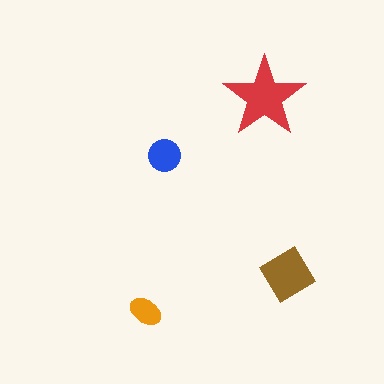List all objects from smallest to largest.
The orange ellipse, the blue circle, the brown diamond, the red star.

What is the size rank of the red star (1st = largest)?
1st.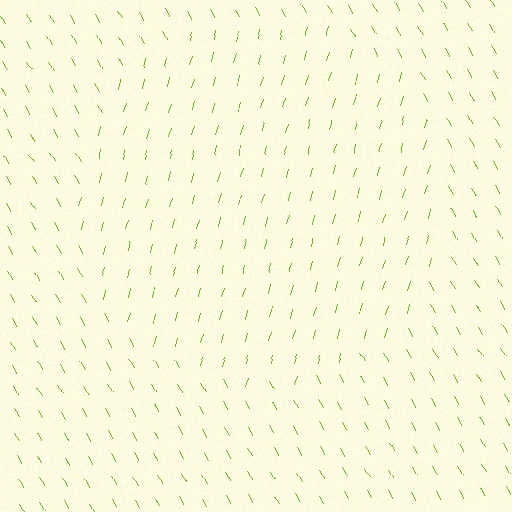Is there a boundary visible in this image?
Yes, there is a texture boundary formed by a change in line orientation.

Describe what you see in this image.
The image is filled with small lime line segments. A circle region in the image has lines oriented differently from the surrounding lines, creating a visible texture boundary.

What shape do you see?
I see a circle.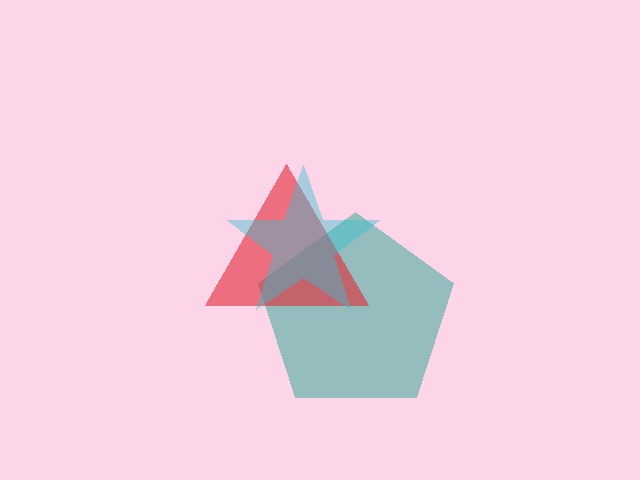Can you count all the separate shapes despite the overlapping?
Yes, there are 3 separate shapes.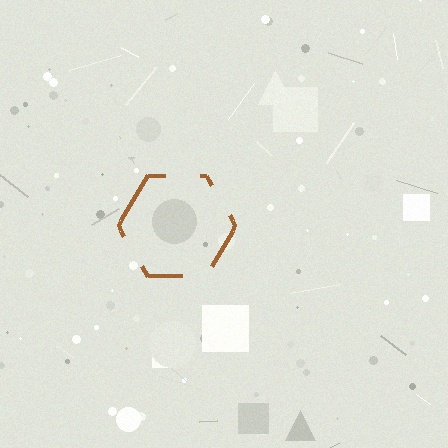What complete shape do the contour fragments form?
The contour fragments form a hexagon.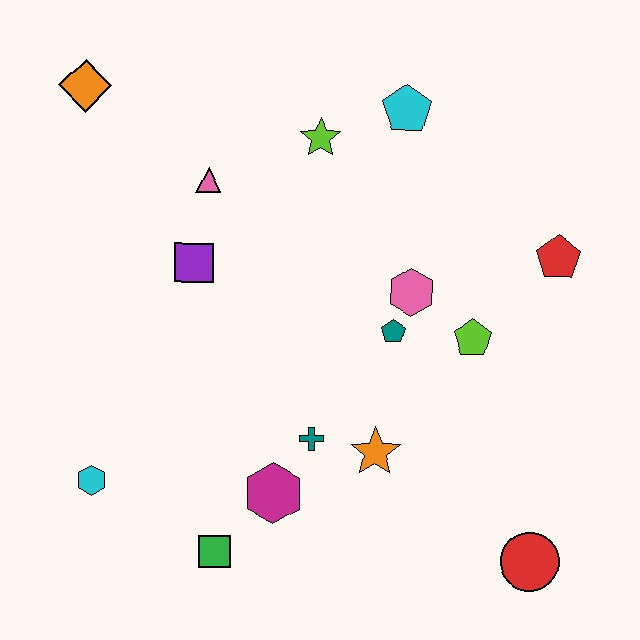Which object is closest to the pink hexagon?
The teal pentagon is closest to the pink hexagon.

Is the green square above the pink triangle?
No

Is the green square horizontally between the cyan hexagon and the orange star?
Yes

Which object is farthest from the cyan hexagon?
The red pentagon is farthest from the cyan hexagon.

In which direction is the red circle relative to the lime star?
The red circle is below the lime star.